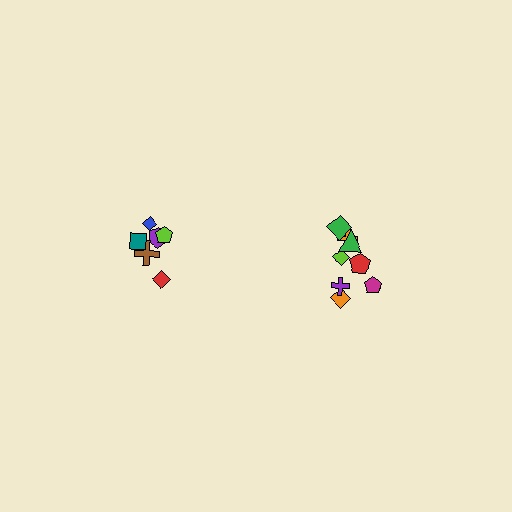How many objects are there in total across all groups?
There are 14 objects.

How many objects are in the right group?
There are 8 objects.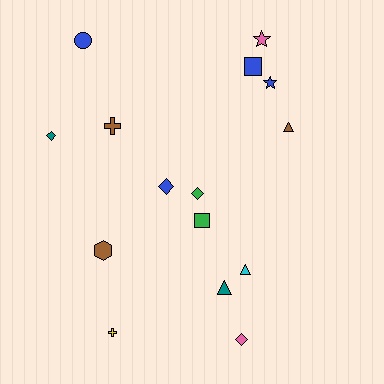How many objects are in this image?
There are 15 objects.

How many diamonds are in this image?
There are 4 diamonds.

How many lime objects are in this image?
There are no lime objects.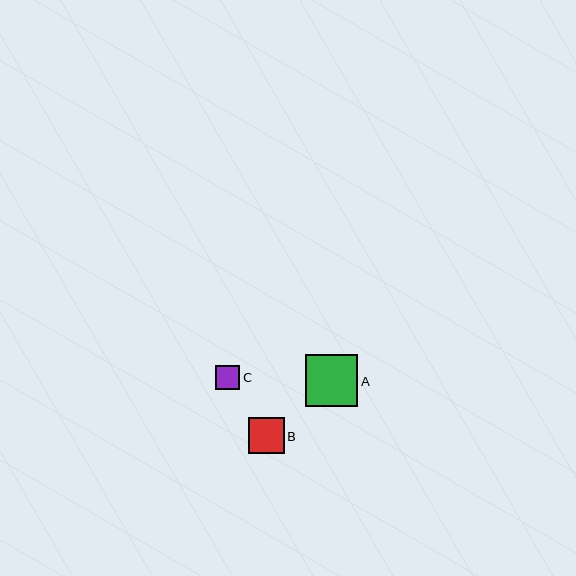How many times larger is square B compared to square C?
Square B is approximately 1.5 times the size of square C.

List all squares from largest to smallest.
From largest to smallest: A, B, C.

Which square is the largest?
Square A is the largest with a size of approximately 53 pixels.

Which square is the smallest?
Square C is the smallest with a size of approximately 25 pixels.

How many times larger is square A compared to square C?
Square A is approximately 2.1 times the size of square C.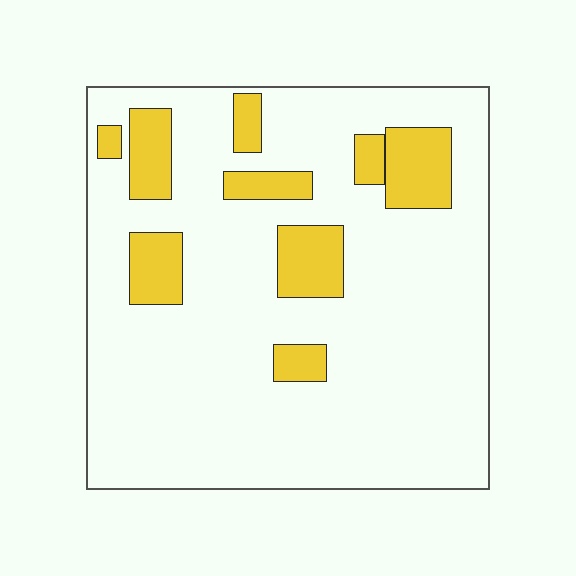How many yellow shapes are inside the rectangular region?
9.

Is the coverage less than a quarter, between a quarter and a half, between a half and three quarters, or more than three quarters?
Less than a quarter.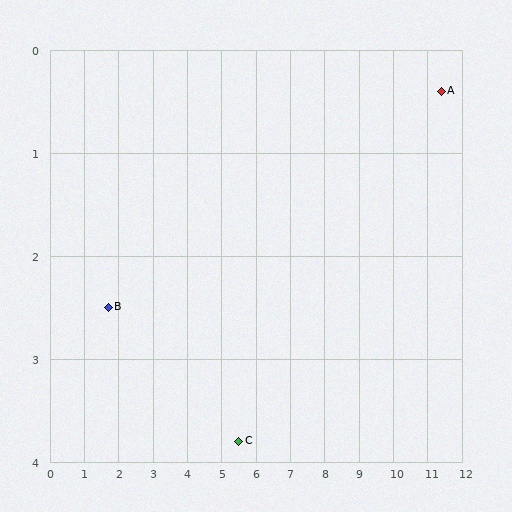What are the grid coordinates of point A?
Point A is at approximately (11.4, 0.4).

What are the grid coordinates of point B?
Point B is at approximately (1.7, 2.5).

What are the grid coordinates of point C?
Point C is at approximately (5.5, 3.8).